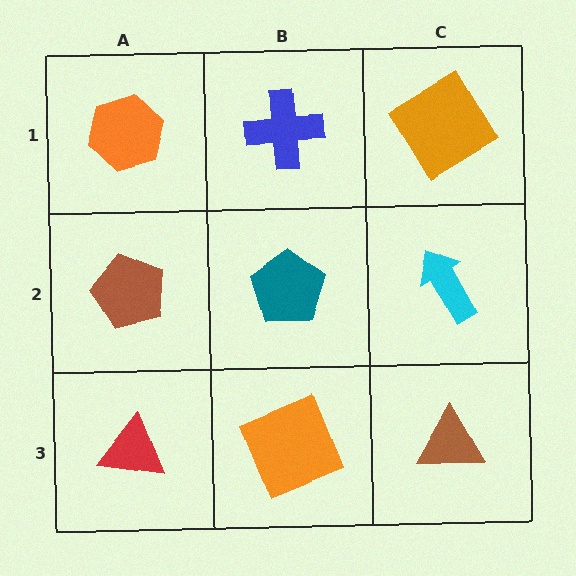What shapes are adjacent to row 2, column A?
An orange hexagon (row 1, column A), a red triangle (row 3, column A), a teal pentagon (row 2, column B).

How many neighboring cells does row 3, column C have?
2.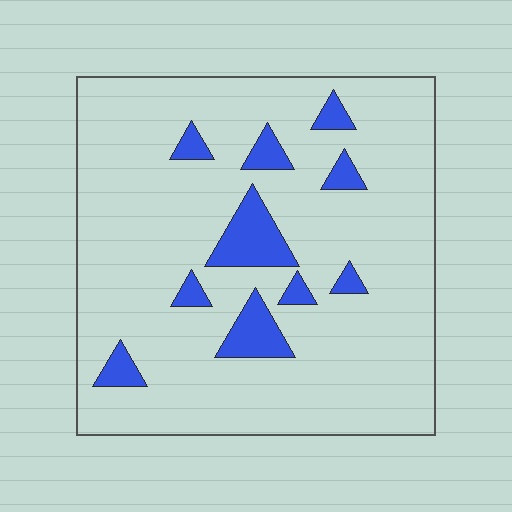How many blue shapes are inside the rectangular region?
10.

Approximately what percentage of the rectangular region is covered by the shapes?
Approximately 10%.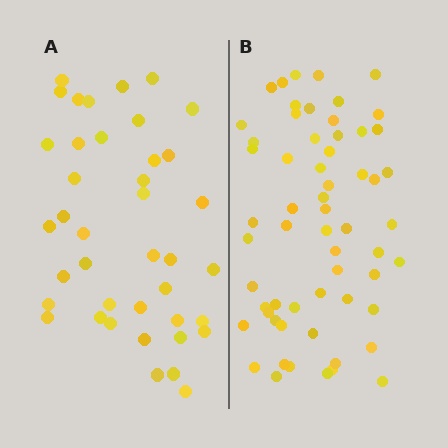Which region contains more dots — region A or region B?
Region B (the right region) has more dots.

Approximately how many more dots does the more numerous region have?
Region B has approximately 20 more dots than region A.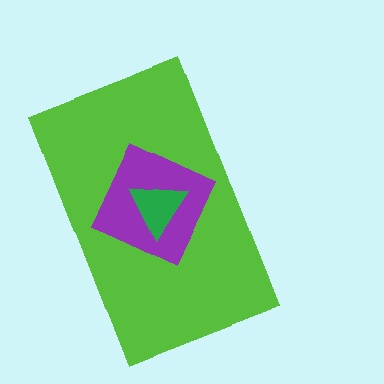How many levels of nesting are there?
3.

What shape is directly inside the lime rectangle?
The purple diamond.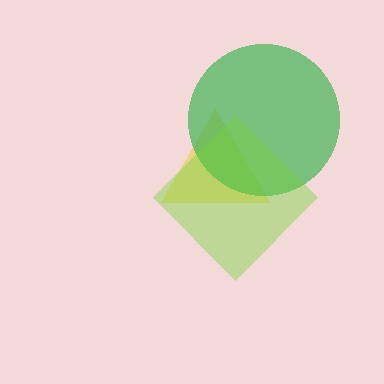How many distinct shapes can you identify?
There are 3 distinct shapes: a yellow triangle, a green circle, a lime diamond.